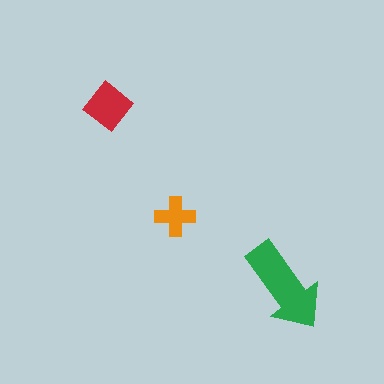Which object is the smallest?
The orange cross.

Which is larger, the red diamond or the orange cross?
The red diamond.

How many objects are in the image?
There are 3 objects in the image.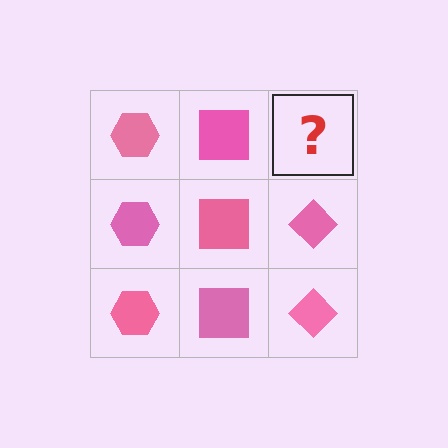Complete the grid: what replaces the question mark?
The question mark should be replaced with a pink diamond.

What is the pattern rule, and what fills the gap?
The rule is that each column has a consistent shape. The gap should be filled with a pink diamond.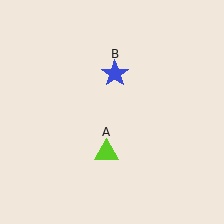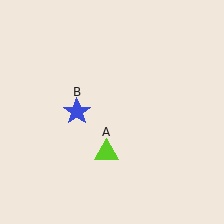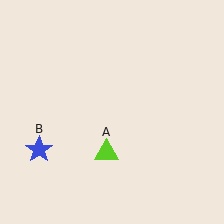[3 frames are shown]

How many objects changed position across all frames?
1 object changed position: blue star (object B).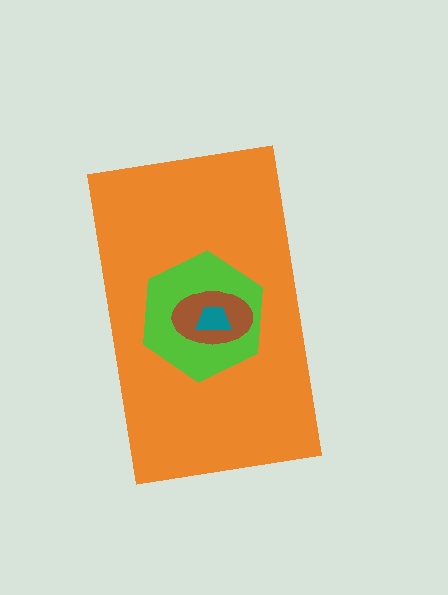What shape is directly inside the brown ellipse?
The teal trapezoid.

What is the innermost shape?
The teal trapezoid.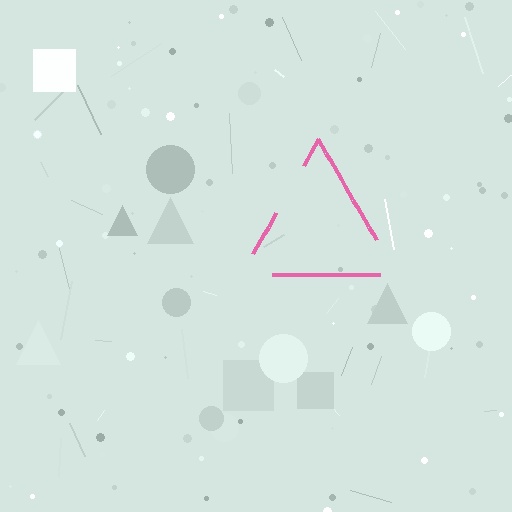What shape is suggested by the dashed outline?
The dashed outline suggests a triangle.